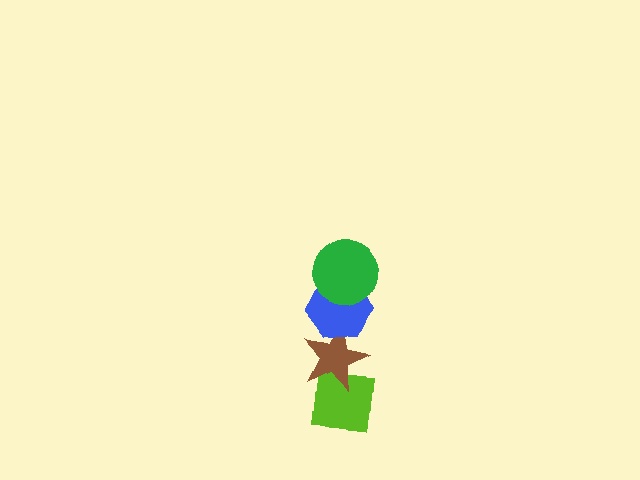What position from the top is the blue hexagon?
The blue hexagon is 2nd from the top.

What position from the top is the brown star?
The brown star is 3rd from the top.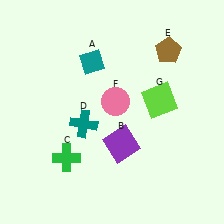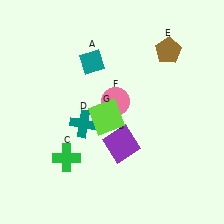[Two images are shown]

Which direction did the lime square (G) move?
The lime square (G) moved left.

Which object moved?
The lime square (G) moved left.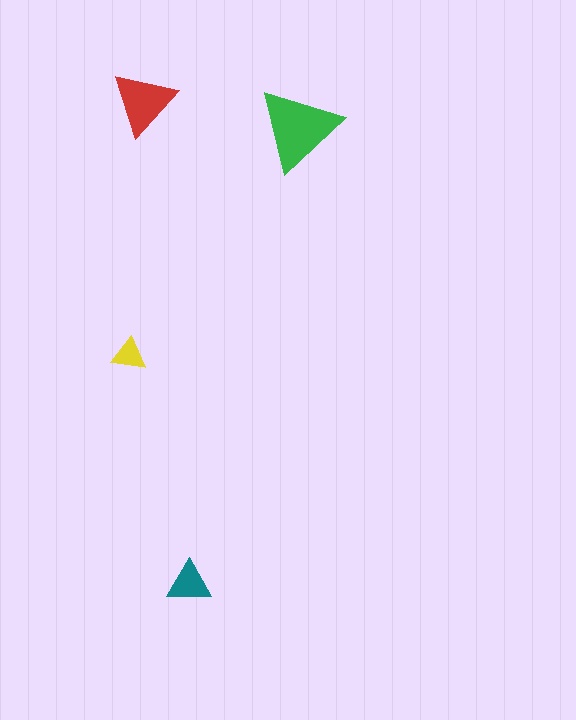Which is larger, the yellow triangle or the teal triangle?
The teal one.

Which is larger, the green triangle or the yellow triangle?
The green one.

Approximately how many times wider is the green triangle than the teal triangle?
About 2 times wider.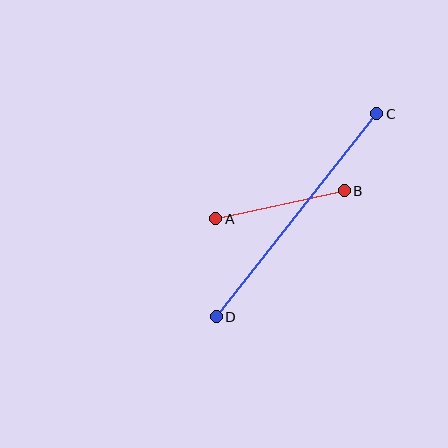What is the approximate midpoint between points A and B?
The midpoint is at approximately (280, 205) pixels.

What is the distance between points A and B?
The distance is approximately 132 pixels.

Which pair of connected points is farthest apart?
Points C and D are farthest apart.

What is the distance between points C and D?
The distance is approximately 259 pixels.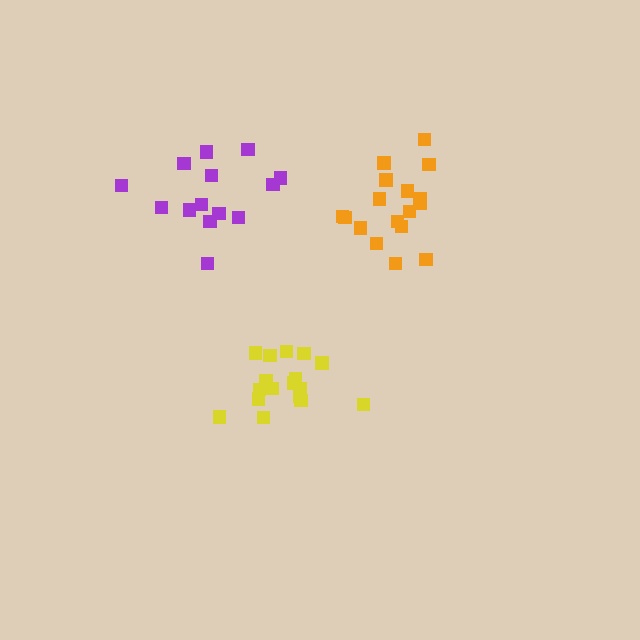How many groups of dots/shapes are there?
There are 3 groups.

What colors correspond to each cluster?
The clusters are colored: orange, yellow, purple.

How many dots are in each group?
Group 1: 17 dots, Group 2: 17 dots, Group 3: 14 dots (48 total).